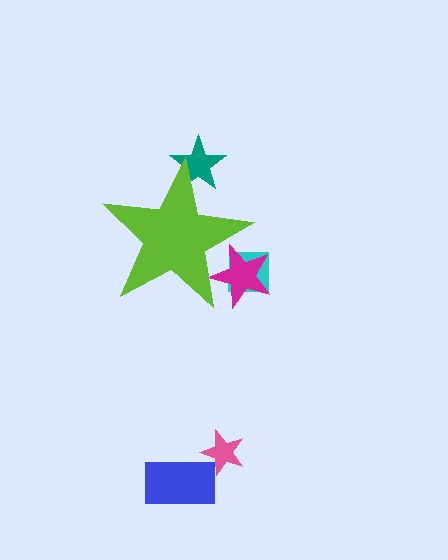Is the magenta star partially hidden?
Yes, the magenta star is partially hidden behind the lime star.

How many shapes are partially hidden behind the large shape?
3 shapes are partially hidden.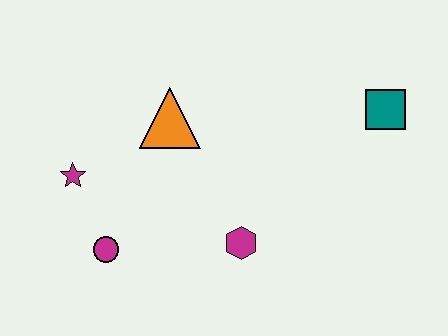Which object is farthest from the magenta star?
The teal square is farthest from the magenta star.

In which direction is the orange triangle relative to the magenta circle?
The orange triangle is above the magenta circle.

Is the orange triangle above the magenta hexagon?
Yes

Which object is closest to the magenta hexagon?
The magenta circle is closest to the magenta hexagon.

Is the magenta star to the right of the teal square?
No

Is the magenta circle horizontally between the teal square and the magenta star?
Yes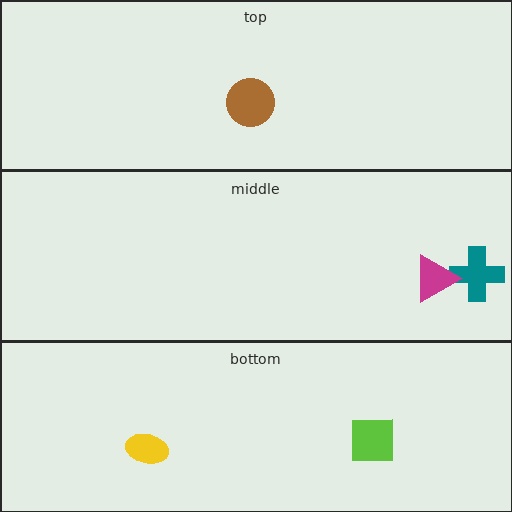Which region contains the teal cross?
The middle region.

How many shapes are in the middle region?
2.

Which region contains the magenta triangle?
The middle region.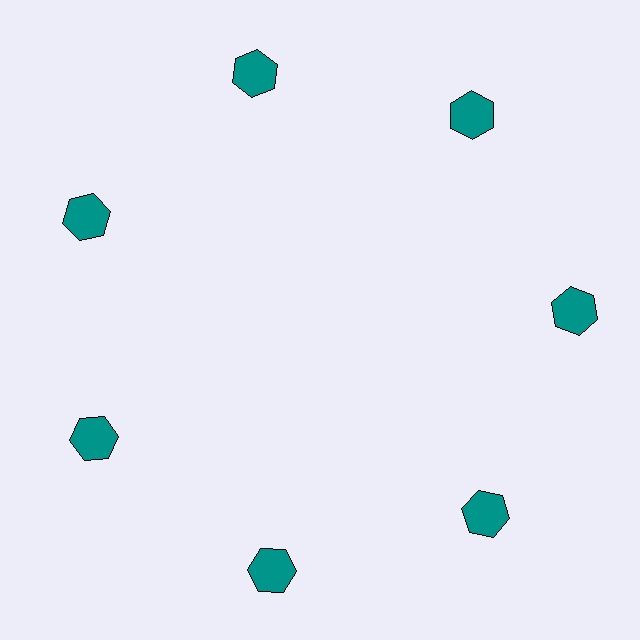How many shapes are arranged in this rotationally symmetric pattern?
There are 7 shapes, arranged in 7 groups of 1.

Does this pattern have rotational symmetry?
Yes, this pattern has 7-fold rotational symmetry. It looks the same after rotating 51 degrees around the center.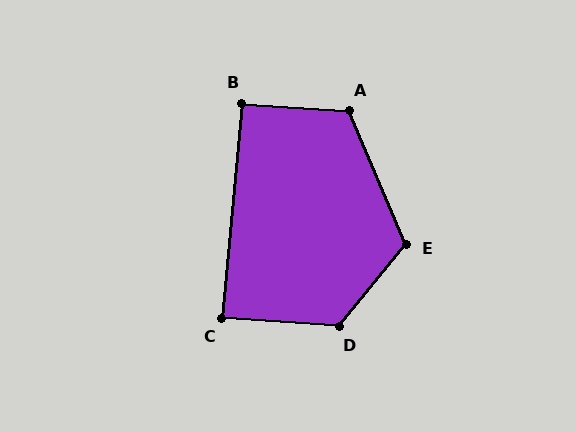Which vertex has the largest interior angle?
D, at approximately 125 degrees.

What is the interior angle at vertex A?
Approximately 117 degrees (obtuse).